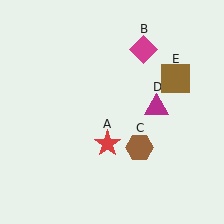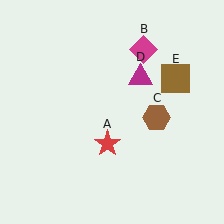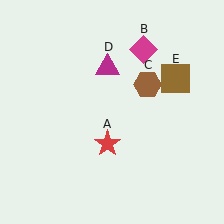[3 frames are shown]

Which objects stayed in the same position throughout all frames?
Red star (object A) and magenta diamond (object B) and brown square (object E) remained stationary.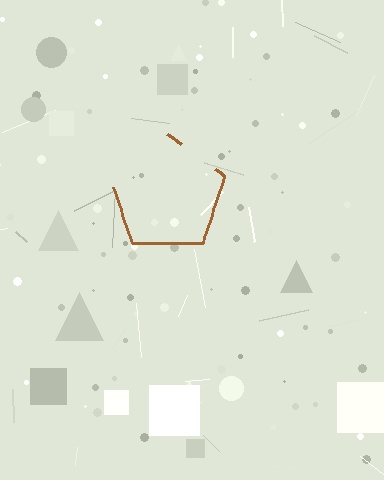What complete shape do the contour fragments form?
The contour fragments form a pentagon.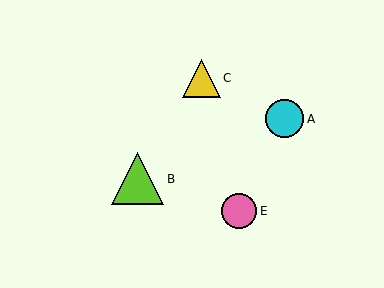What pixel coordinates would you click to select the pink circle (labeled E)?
Click at (239, 211) to select the pink circle E.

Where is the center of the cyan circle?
The center of the cyan circle is at (284, 119).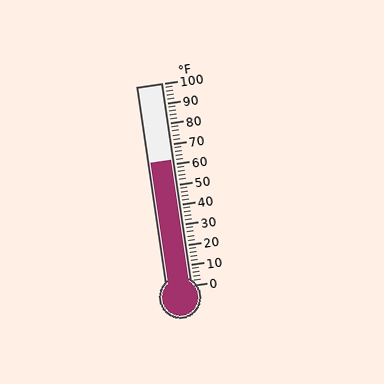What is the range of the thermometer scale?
The thermometer scale ranges from 0°F to 100°F.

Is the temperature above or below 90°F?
The temperature is below 90°F.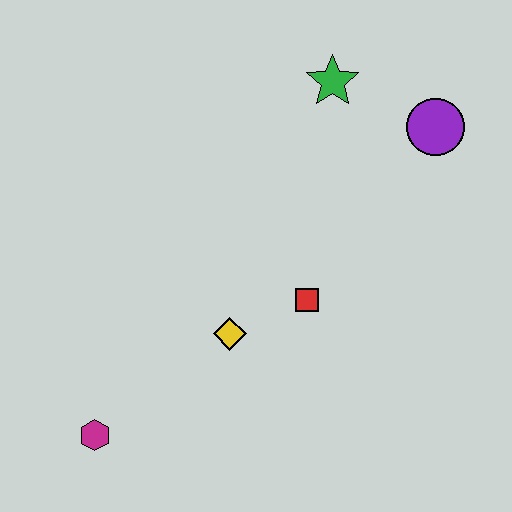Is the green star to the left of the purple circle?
Yes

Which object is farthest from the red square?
The magenta hexagon is farthest from the red square.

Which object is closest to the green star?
The purple circle is closest to the green star.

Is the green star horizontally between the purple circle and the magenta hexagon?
Yes